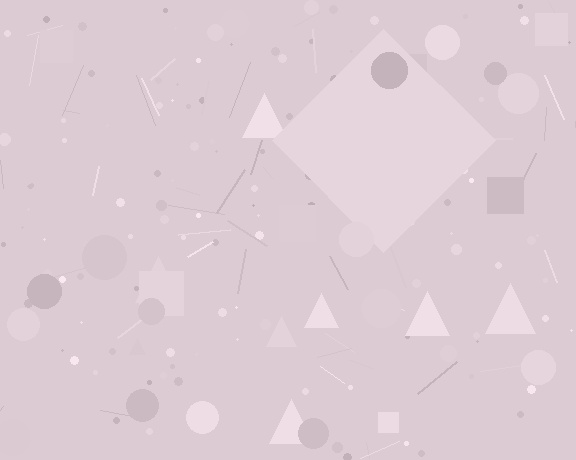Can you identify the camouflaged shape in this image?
The camouflaged shape is a diamond.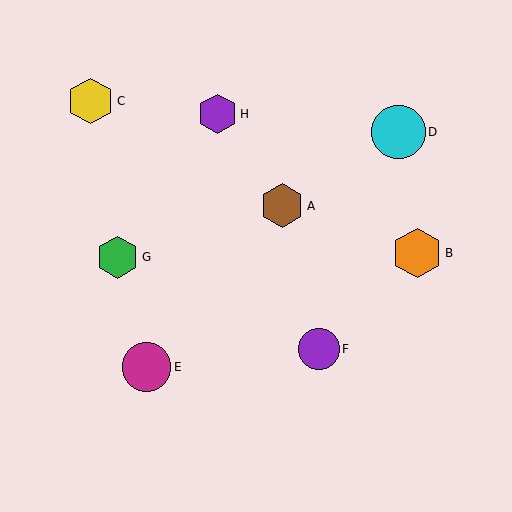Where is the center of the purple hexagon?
The center of the purple hexagon is at (217, 114).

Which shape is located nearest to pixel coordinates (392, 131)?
The cyan circle (labeled D) at (399, 132) is nearest to that location.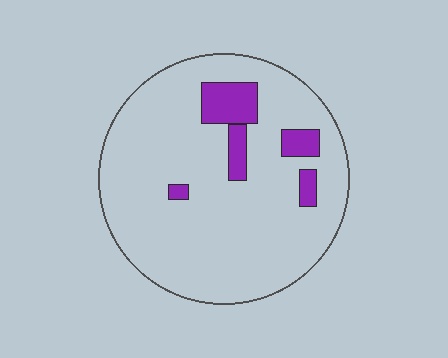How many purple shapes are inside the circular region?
5.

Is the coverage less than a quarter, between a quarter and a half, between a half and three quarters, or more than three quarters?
Less than a quarter.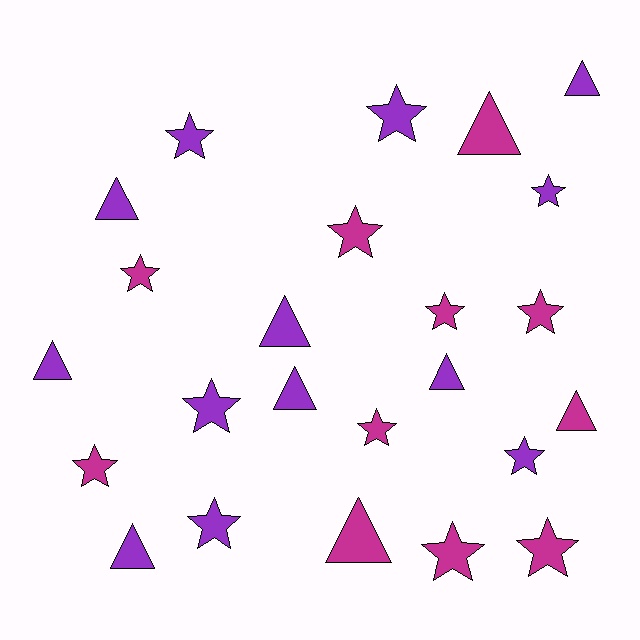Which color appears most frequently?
Purple, with 13 objects.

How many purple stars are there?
There are 6 purple stars.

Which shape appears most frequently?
Star, with 14 objects.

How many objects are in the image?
There are 24 objects.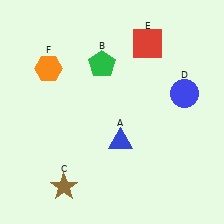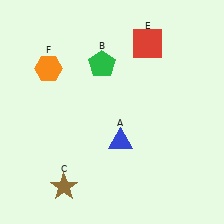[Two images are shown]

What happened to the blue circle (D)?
The blue circle (D) was removed in Image 2. It was in the top-right area of Image 1.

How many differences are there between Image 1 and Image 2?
There is 1 difference between the two images.